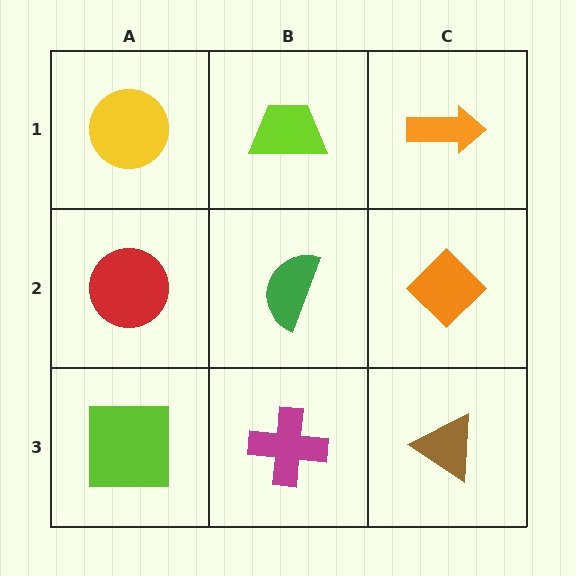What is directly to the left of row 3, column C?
A magenta cross.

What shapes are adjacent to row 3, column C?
An orange diamond (row 2, column C), a magenta cross (row 3, column B).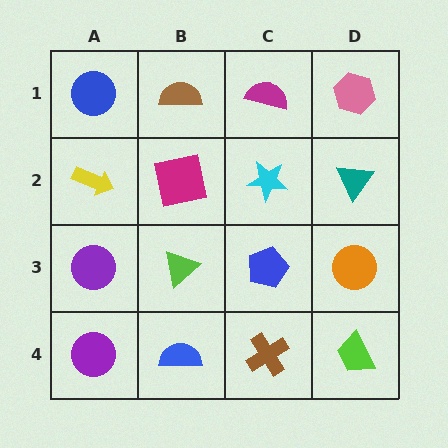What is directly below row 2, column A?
A purple circle.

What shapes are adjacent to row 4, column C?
A blue pentagon (row 3, column C), a blue semicircle (row 4, column B), a lime trapezoid (row 4, column D).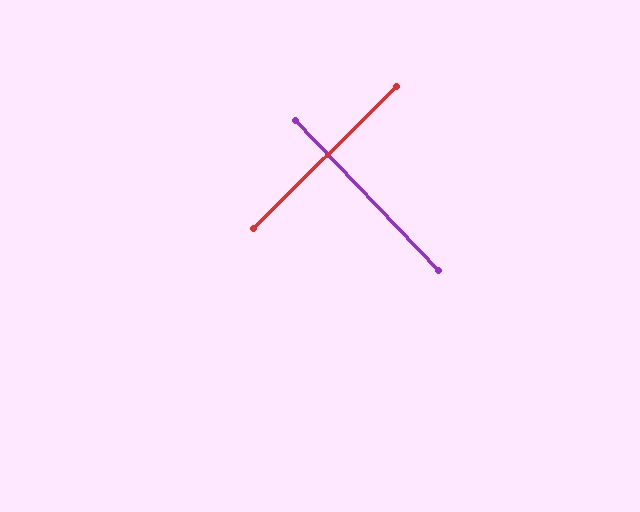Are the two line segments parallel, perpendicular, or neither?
Perpendicular — they meet at approximately 89°.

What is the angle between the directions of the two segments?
Approximately 89 degrees.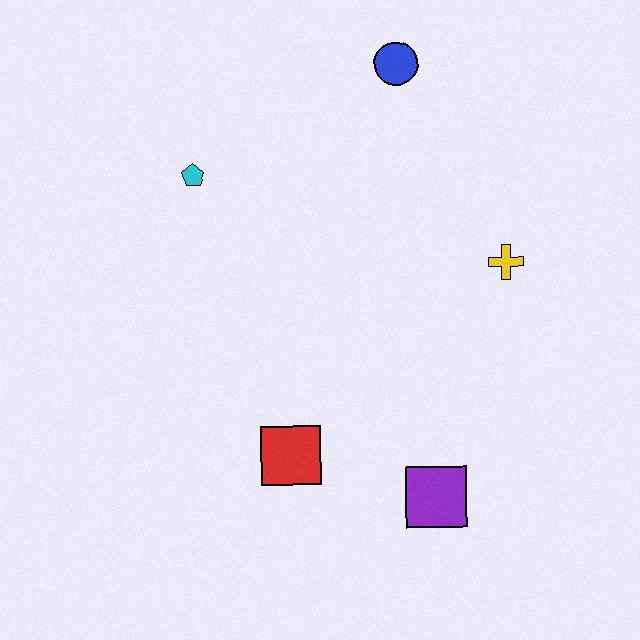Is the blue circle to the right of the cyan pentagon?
Yes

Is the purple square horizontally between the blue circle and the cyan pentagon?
No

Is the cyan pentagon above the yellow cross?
Yes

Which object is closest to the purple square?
The red square is closest to the purple square.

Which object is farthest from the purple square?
The blue circle is farthest from the purple square.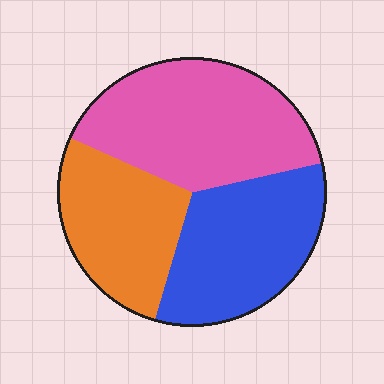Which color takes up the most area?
Pink, at roughly 40%.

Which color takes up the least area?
Orange, at roughly 25%.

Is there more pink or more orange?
Pink.